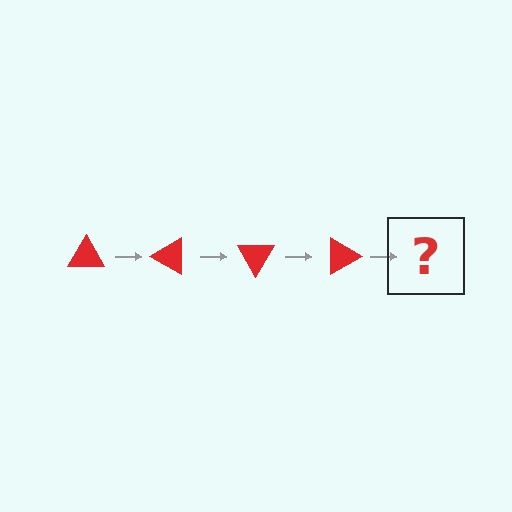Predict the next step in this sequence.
The next step is a red triangle rotated 120 degrees.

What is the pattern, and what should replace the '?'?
The pattern is that the triangle rotates 30 degrees each step. The '?' should be a red triangle rotated 120 degrees.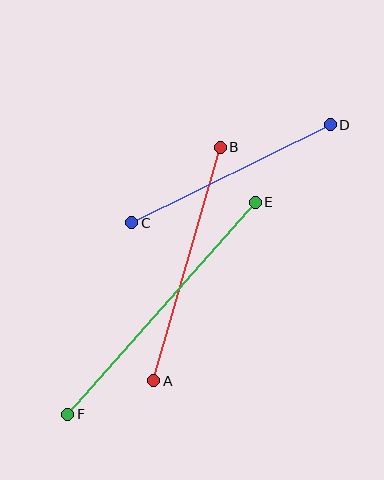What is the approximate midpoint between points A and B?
The midpoint is at approximately (187, 264) pixels.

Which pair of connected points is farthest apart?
Points E and F are farthest apart.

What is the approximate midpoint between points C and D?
The midpoint is at approximately (231, 174) pixels.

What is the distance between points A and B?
The distance is approximately 243 pixels.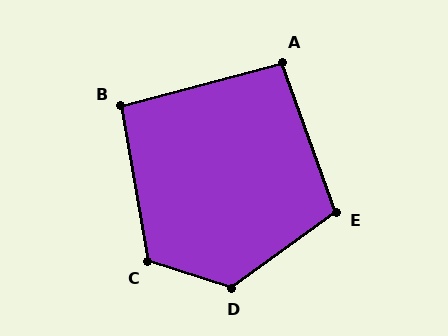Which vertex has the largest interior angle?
D, at approximately 126 degrees.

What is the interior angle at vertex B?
Approximately 95 degrees (approximately right).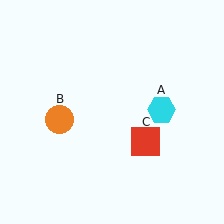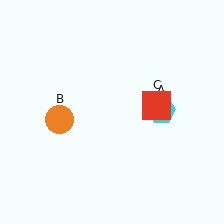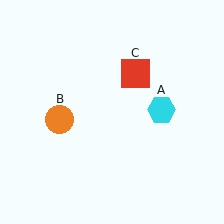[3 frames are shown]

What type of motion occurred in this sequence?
The red square (object C) rotated counterclockwise around the center of the scene.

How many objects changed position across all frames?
1 object changed position: red square (object C).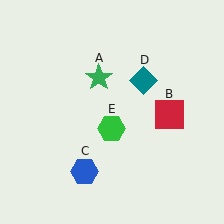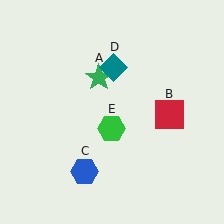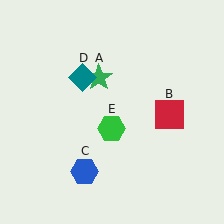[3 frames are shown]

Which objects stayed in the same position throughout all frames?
Green star (object A) and red square (object B) and blue hexagon (object C) and green hexagon (object E) remained stationary.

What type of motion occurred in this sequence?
The teal diamond (object D) rotated counterclockwise around the center of the scene.